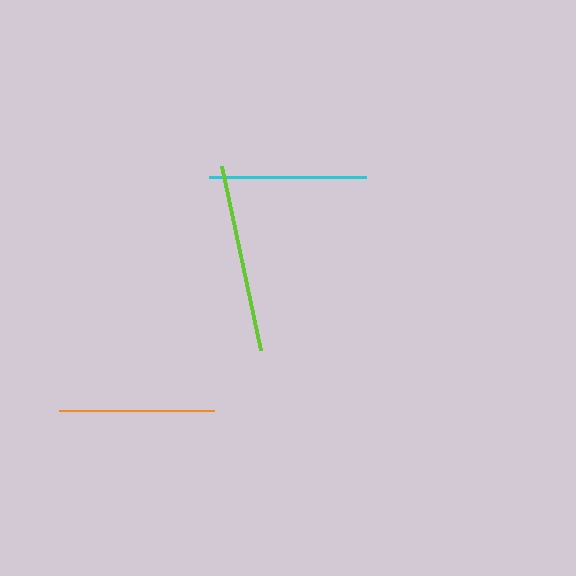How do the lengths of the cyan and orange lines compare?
The cyan and orange lines are approximately the same length.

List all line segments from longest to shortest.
From longest to shortest: lime, cyan, orange.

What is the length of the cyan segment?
The cyan segment is approximately 157 pixels long.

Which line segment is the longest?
The lime line is the longest at approximately 189 pixels.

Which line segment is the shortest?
The orange line is the shortest at approximately 155 pixels.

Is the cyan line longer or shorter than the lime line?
The lime line is longer than the cyan line.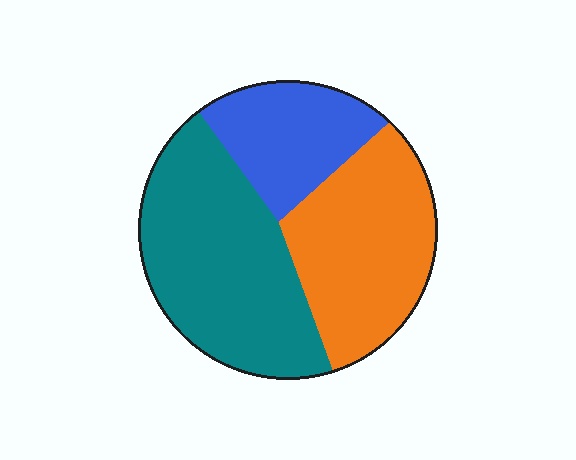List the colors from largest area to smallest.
From largest to smallest: teal, orange, blue.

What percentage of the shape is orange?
Orange takes up between a third and a half of the shape.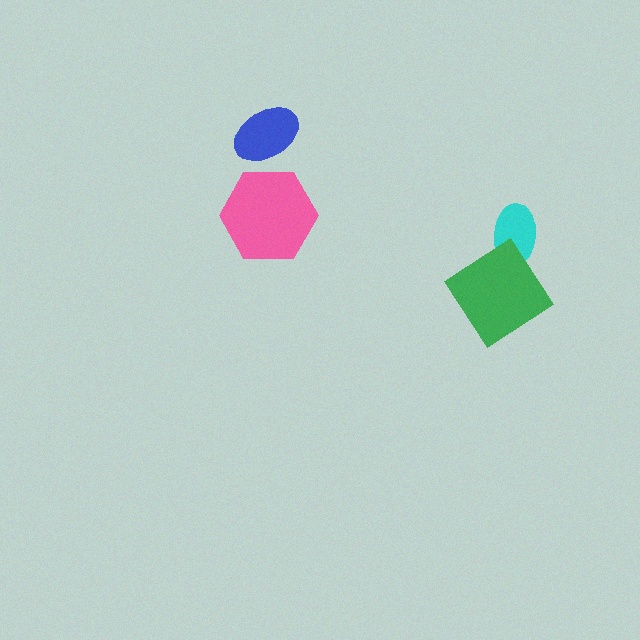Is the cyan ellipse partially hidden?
Yes, it is partially covered by another shape.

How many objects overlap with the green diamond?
1 object overlaps with the green diamond.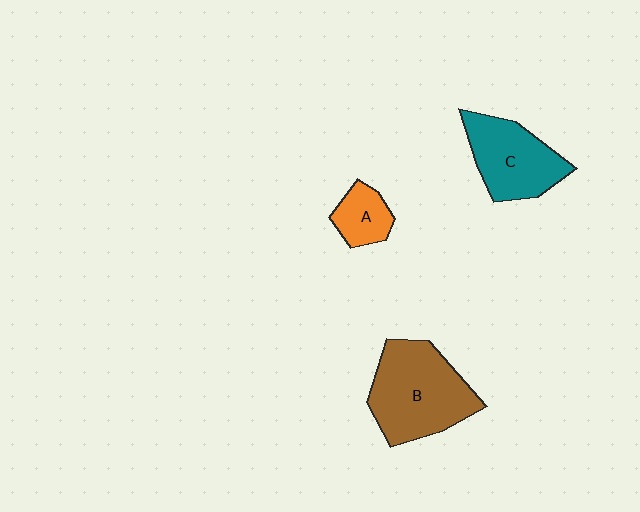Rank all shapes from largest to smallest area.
From largest to smallest: B (brown), C (teal), A (orange).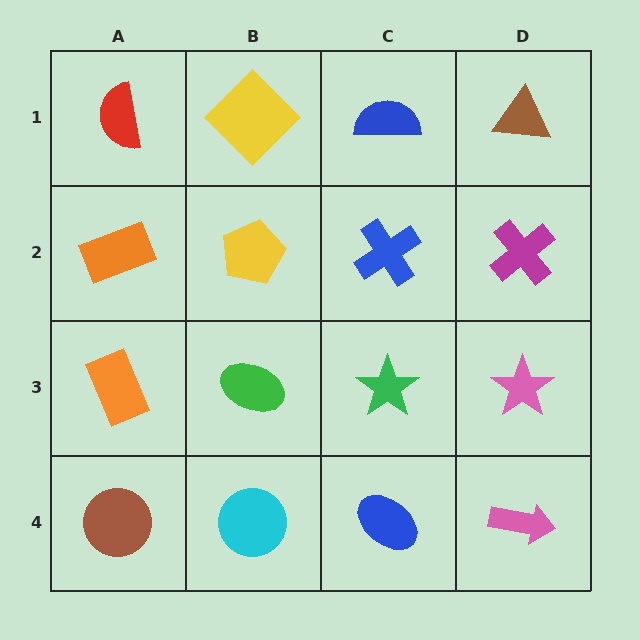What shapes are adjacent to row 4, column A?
An orange rectangle (row 3, column A), a cyan circle (row 4, column B).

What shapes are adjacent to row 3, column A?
An orange rectangle (row 2, column A), a brown circle (row 4, column A), a green ellipse (row 3, column B).